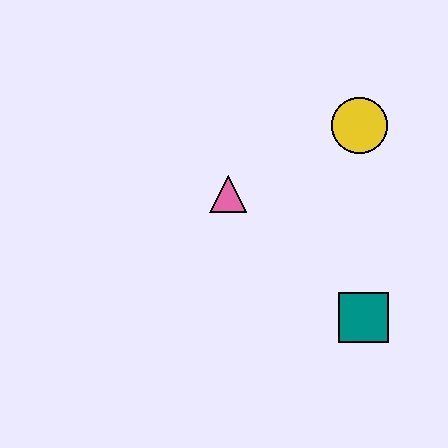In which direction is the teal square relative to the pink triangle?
The teal square is to the right of the pink triangle.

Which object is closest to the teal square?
The pink triangle is closest to the teal square.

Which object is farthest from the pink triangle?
The teal square is farthest from the pink triangle.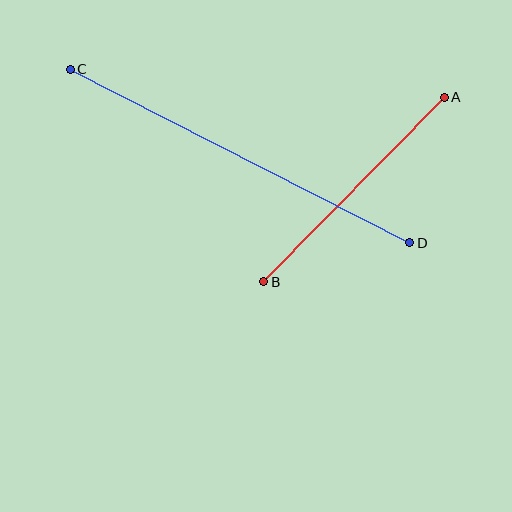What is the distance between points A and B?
The distance is approximately 258 pixels.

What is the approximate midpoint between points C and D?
The midpoint is at approximately (240, 156) pixels.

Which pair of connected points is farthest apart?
Points C and D are farthest apart.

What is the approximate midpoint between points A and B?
The midpoint is at approximately (354, 189) pixels.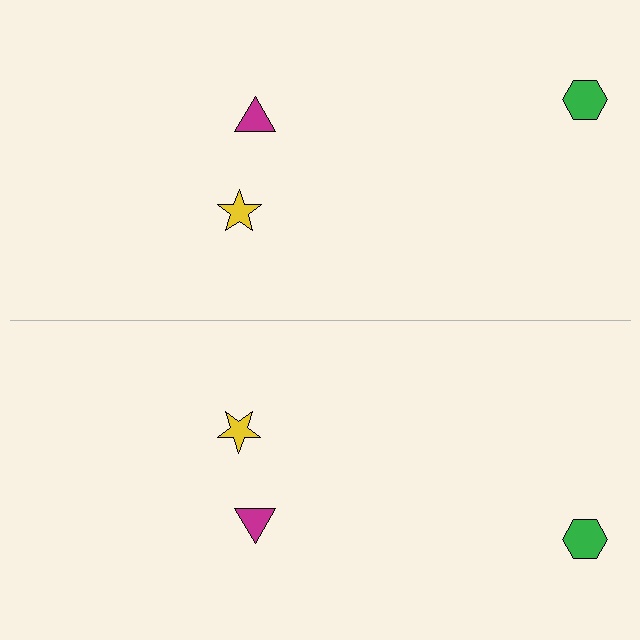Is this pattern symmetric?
Yes, this pattern has bilateral (reflection) symmetry.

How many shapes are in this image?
There are 6 shapes in this image.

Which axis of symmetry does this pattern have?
The pattern has a horizontal axis of symmetry running through the center of the image.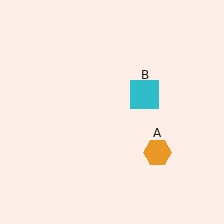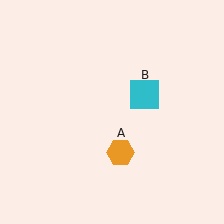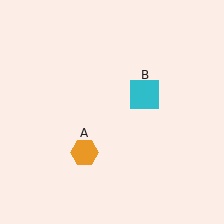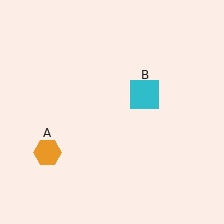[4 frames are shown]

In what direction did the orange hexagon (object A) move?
The orange hexagon (object A) moved left.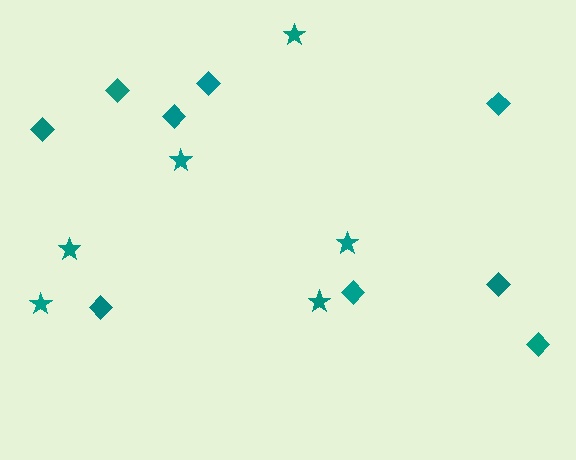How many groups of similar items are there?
There are 2 groups: one group of stars (6) and one group of diamonds (9).